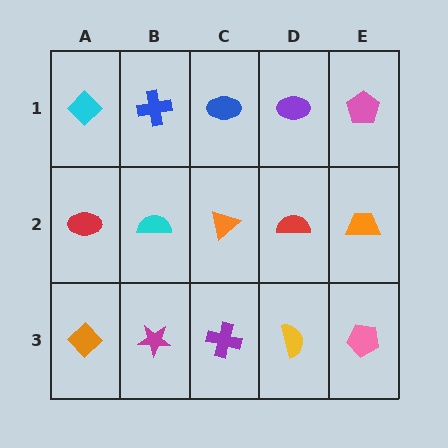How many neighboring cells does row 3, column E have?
2.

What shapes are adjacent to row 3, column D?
A red semicircle (row 2, column D), a purple cross (row 3, column C), a pink pentagon (row 3, column E).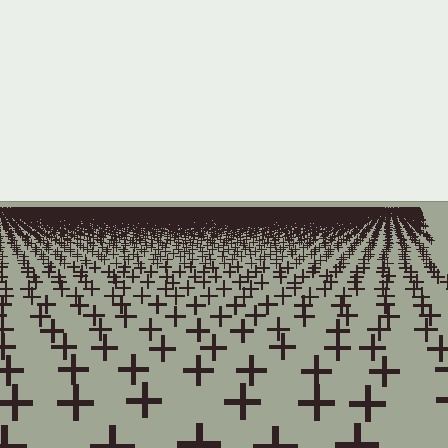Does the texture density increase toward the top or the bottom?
Density increases toward the top.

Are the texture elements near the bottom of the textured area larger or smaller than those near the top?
Larger. Near the bottom, elements are closer to the viewer and appear at a bigger on-screen size.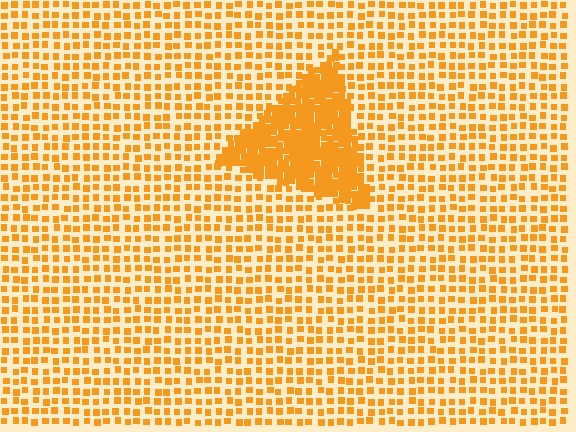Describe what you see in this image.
The image contains small orange elements arranged at two different densities. A triangle-shaped region is visible where the elements are more densely packed than the surrounding area.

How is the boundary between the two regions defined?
The boundary is defined by a change in element density (approximately 2.7x ratio). All elements are the same color, size, and shape.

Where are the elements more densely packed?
The elements are more densely packed inside the triangle boundary.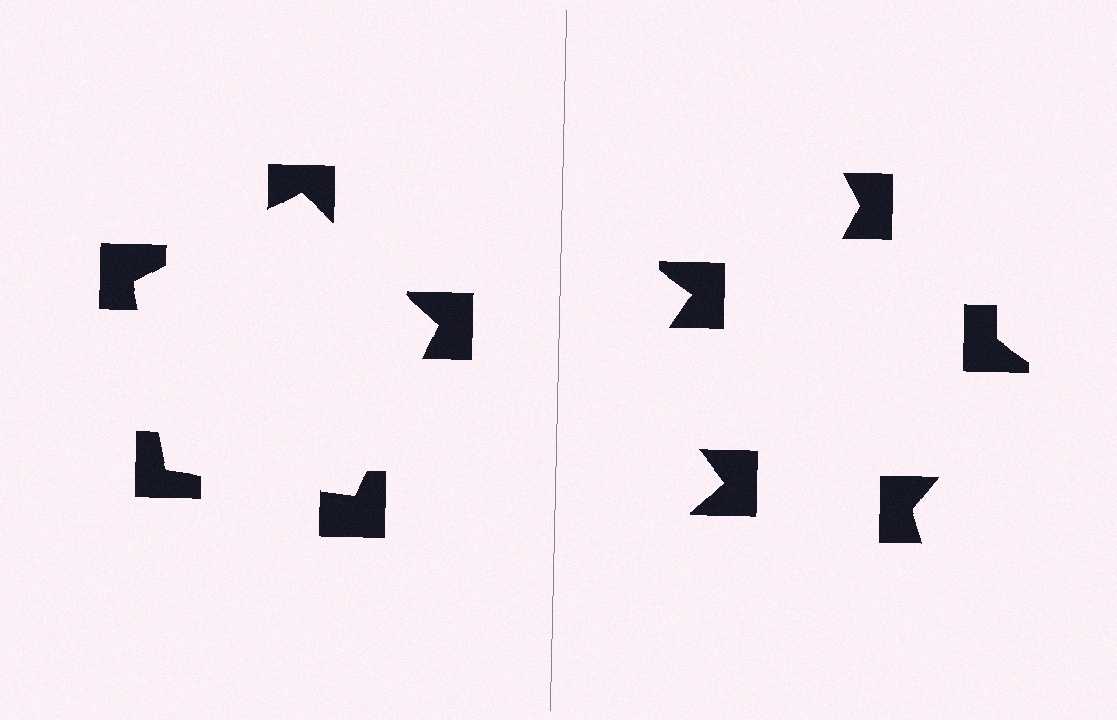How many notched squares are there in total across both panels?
10 — 5 on each side.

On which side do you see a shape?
An illusory pentagon appears on the left side. On the right side the wedge cuts are rotated, so no coherent shape forms.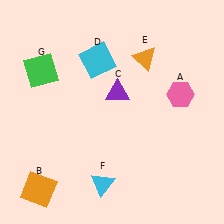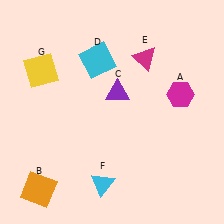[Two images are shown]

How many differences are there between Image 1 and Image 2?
There are 3 differences between the two images.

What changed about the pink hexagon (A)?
In Image 1, A is pink. In Image 2, it changed to magenta.